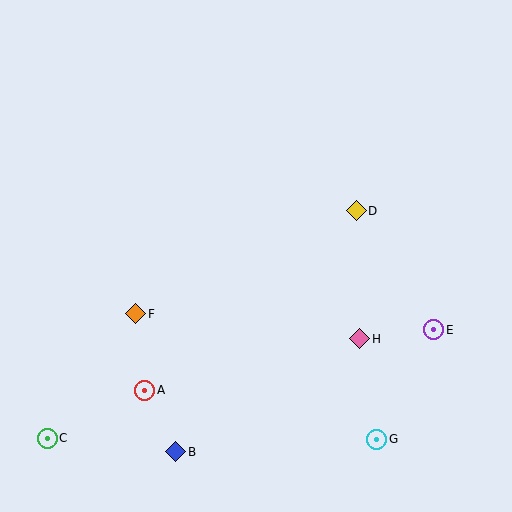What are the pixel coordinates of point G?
Point G is at (377, 439).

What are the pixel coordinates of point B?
Point B is at (176, 452).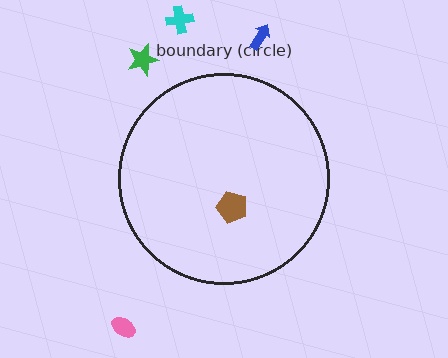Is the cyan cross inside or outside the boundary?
Outside.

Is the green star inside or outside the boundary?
Outside.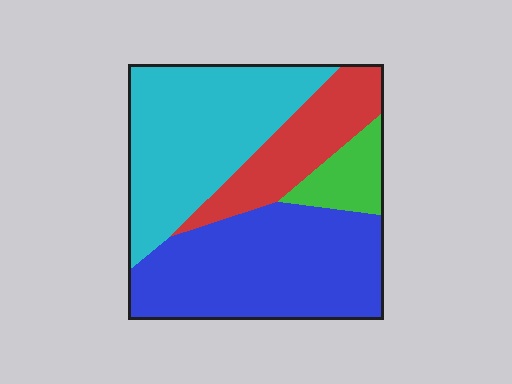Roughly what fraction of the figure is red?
Red takes up less than a quarter of the figure.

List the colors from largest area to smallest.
From largest to smallest: blue, cyan, red, green.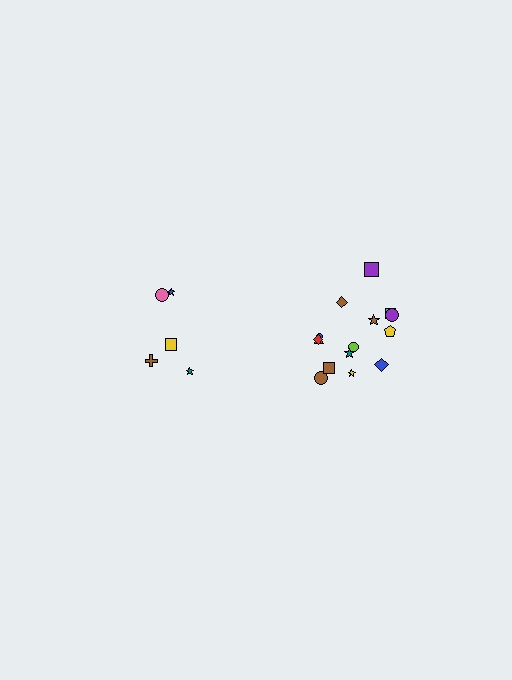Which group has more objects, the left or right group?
The right group.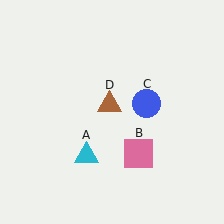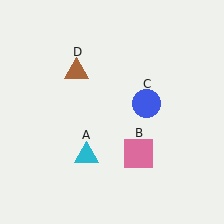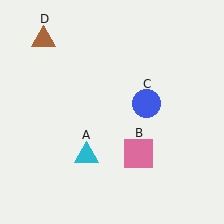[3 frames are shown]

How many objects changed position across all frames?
1 object changed position: brown triangle (object D).